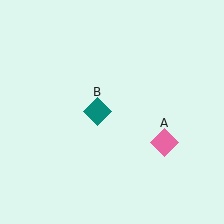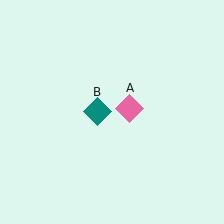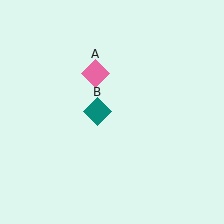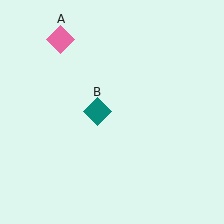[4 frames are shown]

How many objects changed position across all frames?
1 object changed position: pink diamond (object A).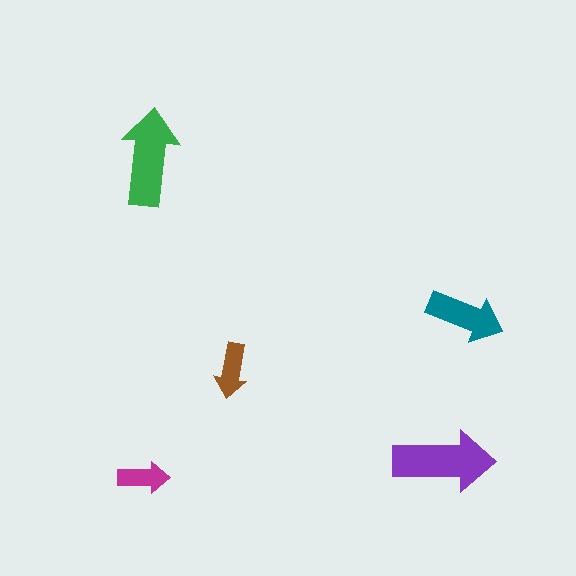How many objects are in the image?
There are 5 objects in the image.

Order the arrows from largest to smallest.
the purple one, the green one, the teal one, the brown one, the magenta one.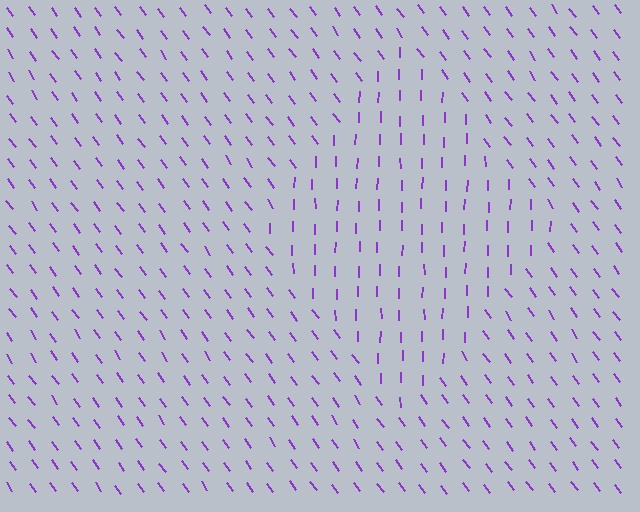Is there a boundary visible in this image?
Yes, there is a texture boundary formed by a change in line orientation.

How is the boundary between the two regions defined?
The boundary is defined purely by a change in line orientation (approximately 37 degrees difference). All lines are the same color and thickness.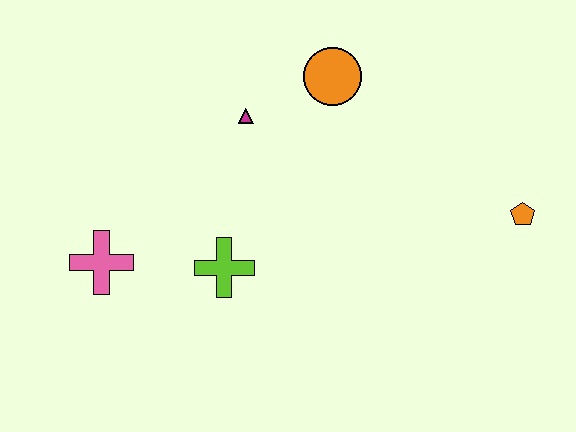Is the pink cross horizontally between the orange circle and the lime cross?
No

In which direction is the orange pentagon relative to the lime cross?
The orange pentagon is to the right of the lime cross.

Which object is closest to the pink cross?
The lime cross is closest to the pink cross.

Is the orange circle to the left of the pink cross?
No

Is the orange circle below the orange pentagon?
No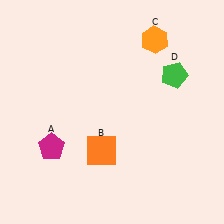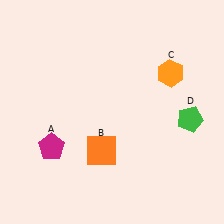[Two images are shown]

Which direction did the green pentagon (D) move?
The green pentagon (D) moved down.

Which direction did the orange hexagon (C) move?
The orange hexagon (C) moved down.